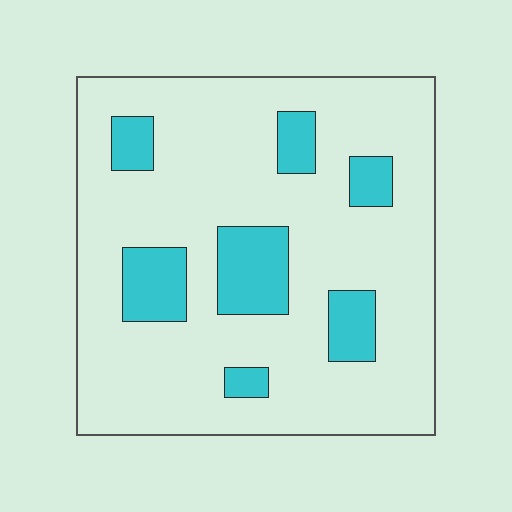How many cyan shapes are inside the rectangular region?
7.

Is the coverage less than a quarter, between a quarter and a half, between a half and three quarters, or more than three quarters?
Less than a quarter.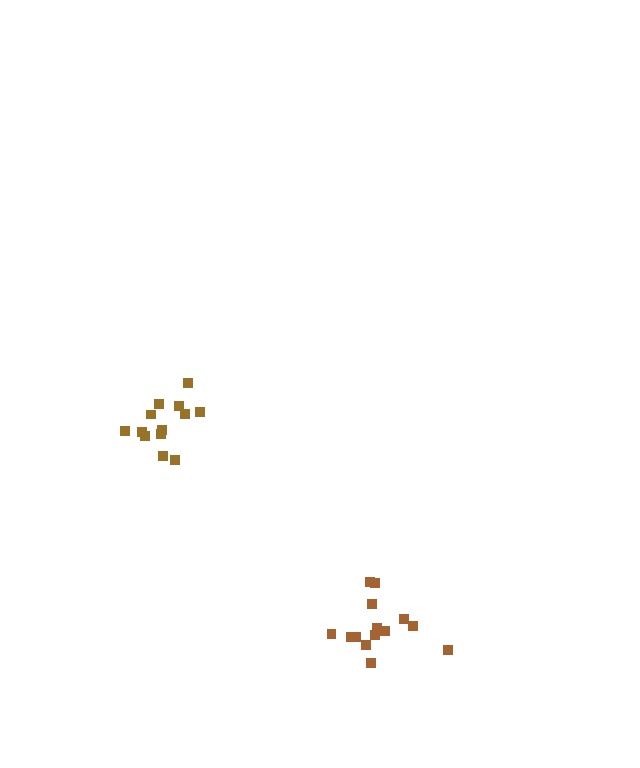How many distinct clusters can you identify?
There are 2 distinct clusters.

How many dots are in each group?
Group 1: 13 dots, Group 2: 14 dots (27 total).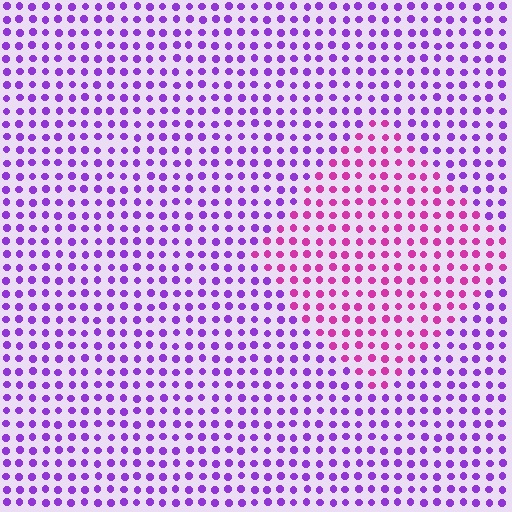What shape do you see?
I see a diamond.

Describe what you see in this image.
The image is filled with small purple elements in a uniform arrangement. A diamond-shaped region is visible where the elements are tinted to a slightly different hue, forming a subtle color boundary.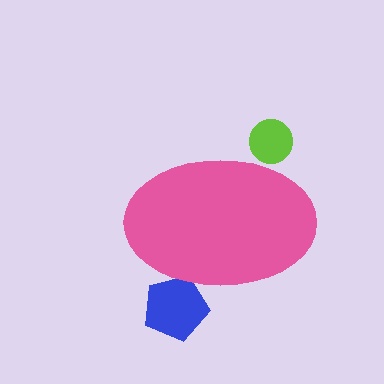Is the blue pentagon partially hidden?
Yes, the blue pentagon is partially hidden behind the pink ellipse.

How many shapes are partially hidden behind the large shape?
3 shapes are partially hidden.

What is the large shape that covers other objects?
A pink ellipse.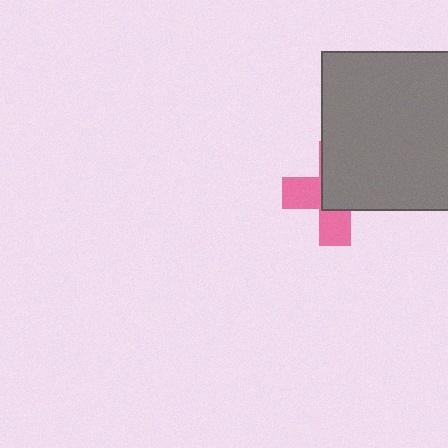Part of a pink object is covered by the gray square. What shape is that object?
It is a cross.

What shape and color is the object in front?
The object in front is a gray square.